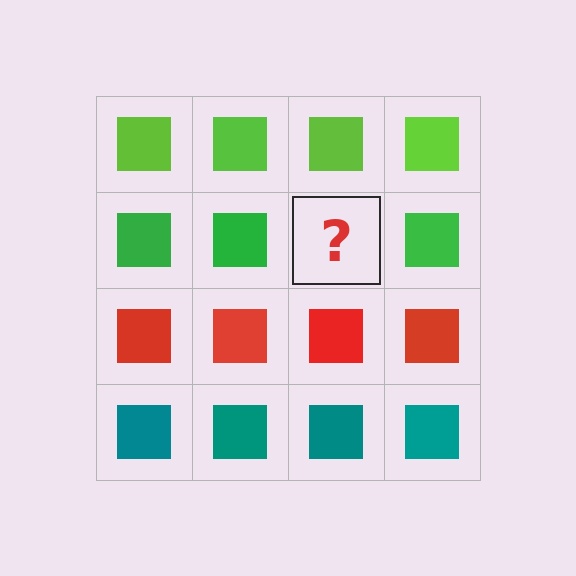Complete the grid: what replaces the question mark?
The question mark should be replaced with a green square.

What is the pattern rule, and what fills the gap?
The rule is that each row has a consistent color. The gap should be filled with a green square.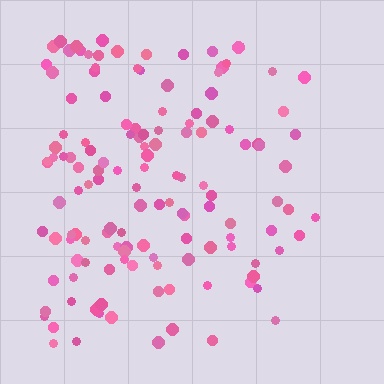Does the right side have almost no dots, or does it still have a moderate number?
Still a moderate number, just noticeably fewer than the left.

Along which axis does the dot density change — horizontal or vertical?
Horizontal.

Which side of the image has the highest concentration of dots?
The left.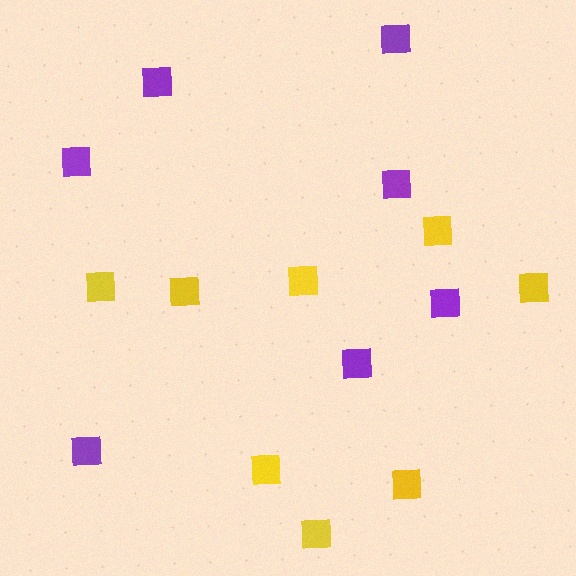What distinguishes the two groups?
There are 2 groups: one group of yellow squares (8) and one group of purple squares (7).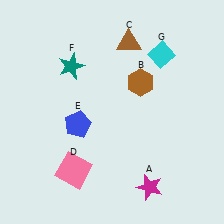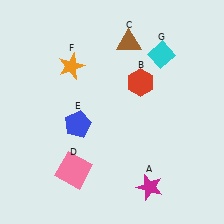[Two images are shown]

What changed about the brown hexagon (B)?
In Image 1, B is brown. In Image 2, it changed to red.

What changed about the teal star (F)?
In Image 1, F is teal. In Image 2, it changed to orange.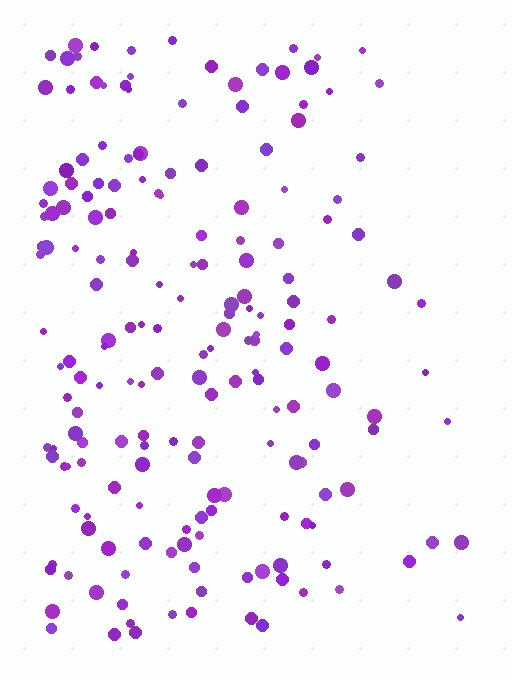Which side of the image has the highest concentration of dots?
The left.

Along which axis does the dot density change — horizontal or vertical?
Horizontal.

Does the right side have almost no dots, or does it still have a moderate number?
Still a moderate number, just noticeably fewer than the left.